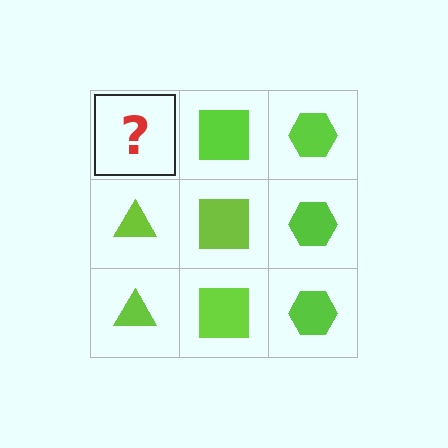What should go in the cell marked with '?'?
The missing cell should contain a lime triangle.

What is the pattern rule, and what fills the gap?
The rule is that each column has a consistent shape. The gap should be filled with a lime triangle.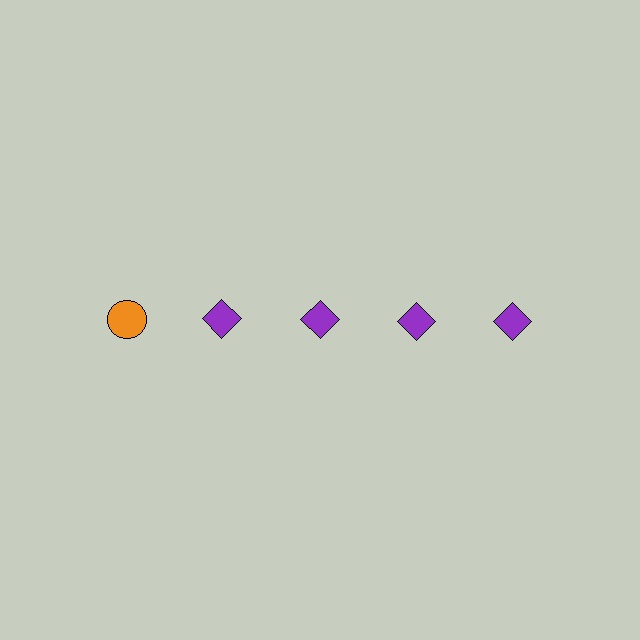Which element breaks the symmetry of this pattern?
The orange circle in the top row, leftmost column breaks the symmetry. All other shapes are purple diamonds.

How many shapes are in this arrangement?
There are 5 shapes arranged in a grid pattern.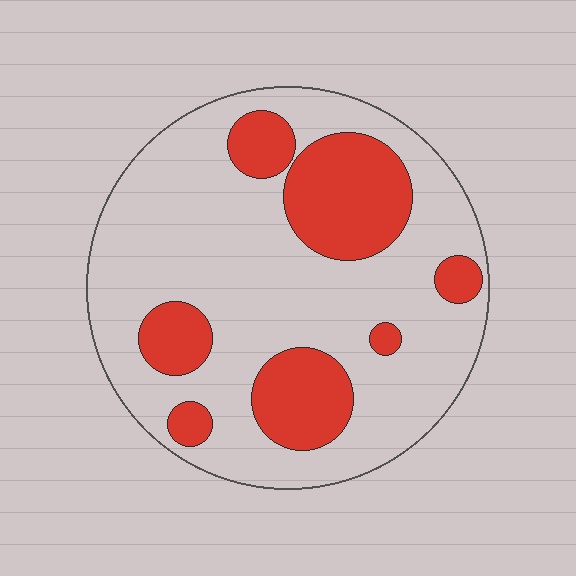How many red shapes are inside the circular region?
7.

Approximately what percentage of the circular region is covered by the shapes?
Approximately 25%.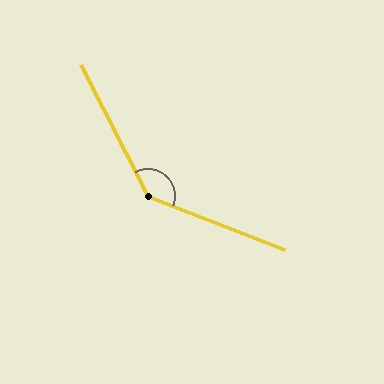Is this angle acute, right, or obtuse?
It is obtuse.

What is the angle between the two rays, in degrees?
Approximately 138 degrees.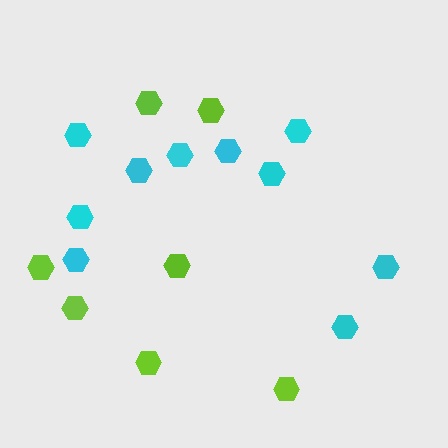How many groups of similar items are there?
There are 2 groups: one group of cyan hexagons (10) and one group of lime hexagons (7).